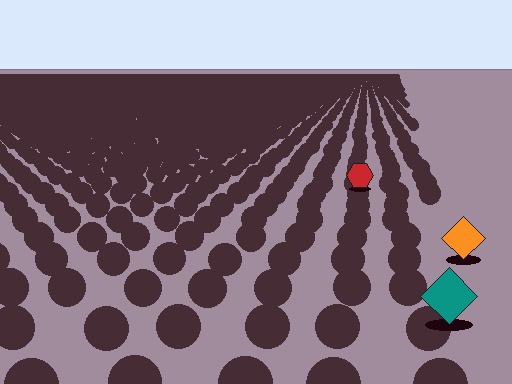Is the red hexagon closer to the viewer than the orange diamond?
No. The orange diamond is closer — you can tell from the texture gradient: the ground texture is coarser near it.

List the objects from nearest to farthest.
From nearest to farthest: the teal diamond, the orange diamond, the red hexagon.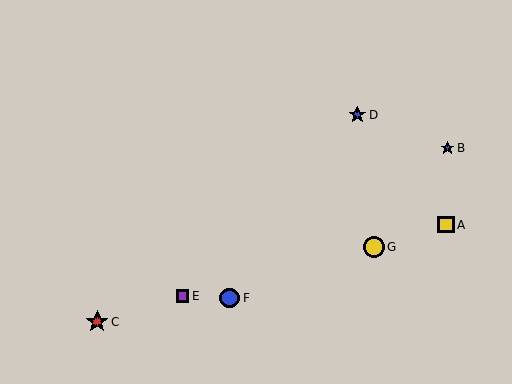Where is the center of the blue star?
The center of the blue star is at (357, 115).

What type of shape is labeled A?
Shape A is a yellow square.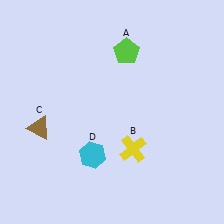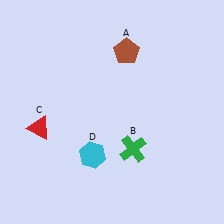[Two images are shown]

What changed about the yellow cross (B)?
In Image 1, B is yellow. In Image 2, it changed to green.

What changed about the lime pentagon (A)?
In Image 1, A is lime. In Image 2, it changed to brown.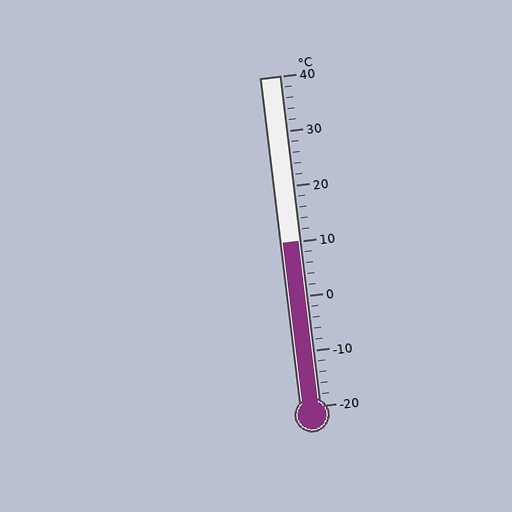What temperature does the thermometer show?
The thermometer shows approximately 10°C.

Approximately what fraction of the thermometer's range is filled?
The thermometer is filled to approximately 50% of its range.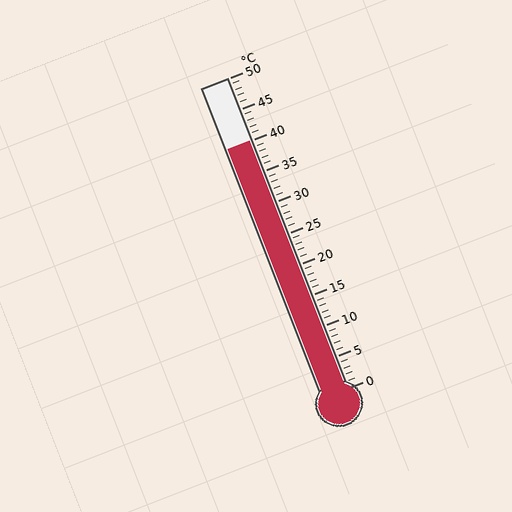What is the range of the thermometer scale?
The thermometer scale ranges from 0°C to 50°C.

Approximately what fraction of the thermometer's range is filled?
The thermometer is filled to approximately 80% of its range.